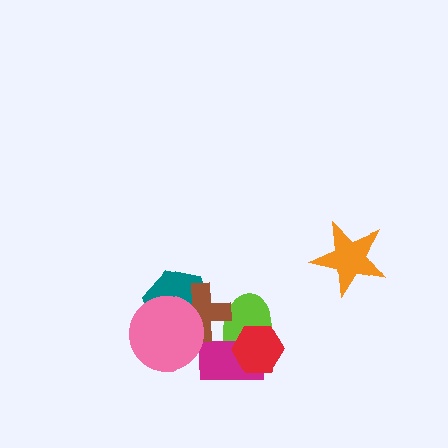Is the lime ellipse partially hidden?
Yes, it is partially covered by another shape.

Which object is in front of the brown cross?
The pink circle is in front of the brown cross.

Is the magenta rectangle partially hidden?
Yes, it is partially covered by another shape.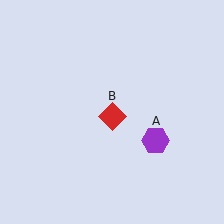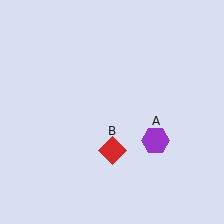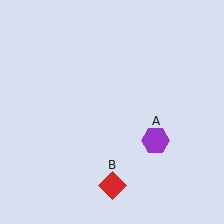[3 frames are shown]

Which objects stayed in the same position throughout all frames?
Purple hexagon (object A) remained stationary.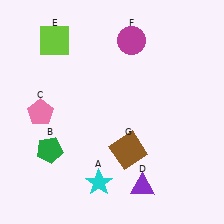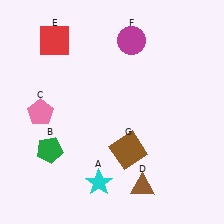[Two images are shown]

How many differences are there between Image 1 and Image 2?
There are 2 differences between the two images.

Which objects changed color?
D changed from purple to brown. E changed from lime to red.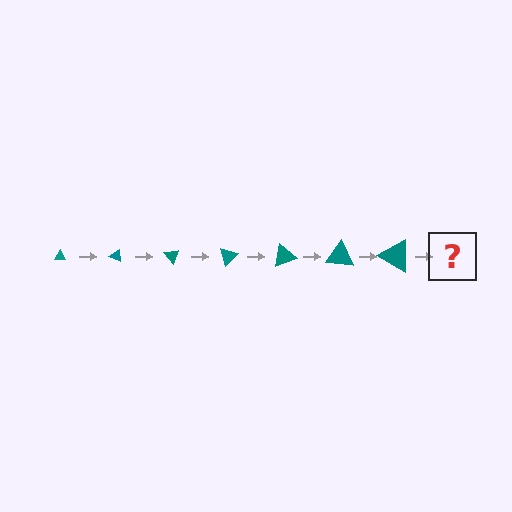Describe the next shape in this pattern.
It should be a triangle, larger than the previous one and rotated 175 degrees from the start.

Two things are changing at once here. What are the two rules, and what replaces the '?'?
The two rules are that the triangle grows larger each step and it rotates 25 degrees each step. The '?' should be a triangle, larger than the previous one and rotated 175 degrees from the start.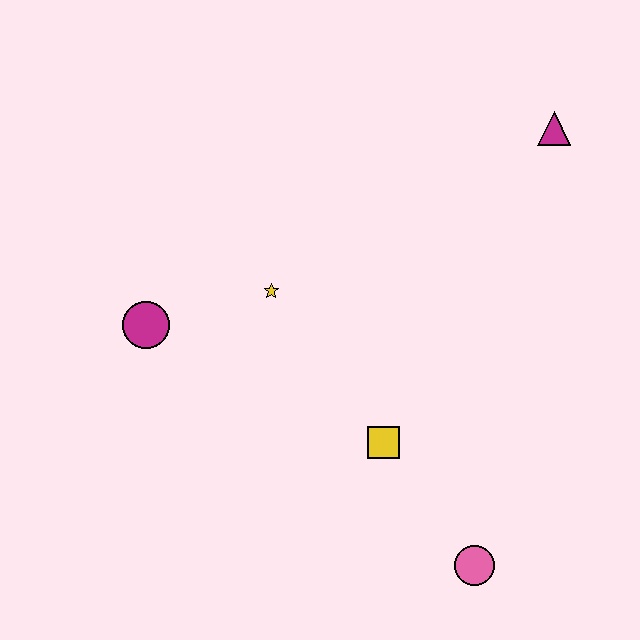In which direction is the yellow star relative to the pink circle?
The yellow star is above the pink circle.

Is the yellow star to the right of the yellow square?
No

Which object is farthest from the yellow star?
The pink circle is farthest from the yellow star.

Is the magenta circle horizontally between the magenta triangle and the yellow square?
No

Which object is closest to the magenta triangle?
The yellow star is closest to the magenta triangle.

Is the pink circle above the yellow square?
No